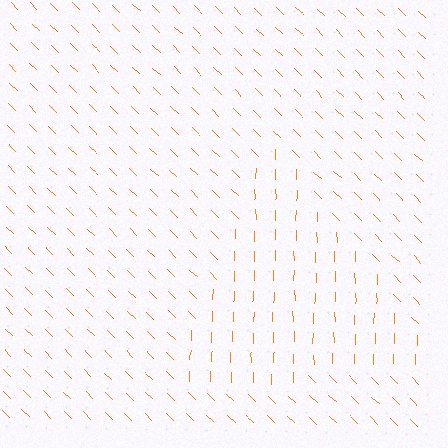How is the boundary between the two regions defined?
The boundary is defined purely by a change in line orientation (approximately 45 degrees difference). All lines are the same color and thickness.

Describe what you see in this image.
The image is filled with small orange line segments. A triangle region in the image has lines oriented differently from the surrounding lines, creating a visible texture boundary.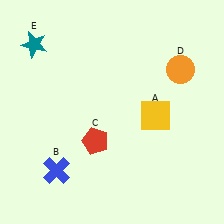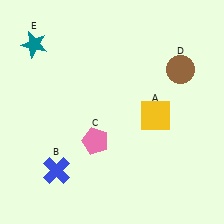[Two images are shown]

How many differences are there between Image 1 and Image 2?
There are 2 differences between the two images.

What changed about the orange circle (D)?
In Image 1, D is orange. In Image 2, it changed to brown.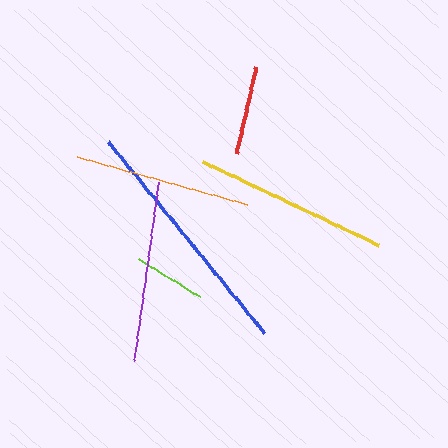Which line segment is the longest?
The blue line is the longest at approximately 248 pixels.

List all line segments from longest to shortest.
From longest to shortest: blue, yellow, purple, orange, red, lime.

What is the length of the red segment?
The red segment is approximately 89 pixels long.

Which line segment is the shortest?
The lime line is the shortest at approximately 72 pixels.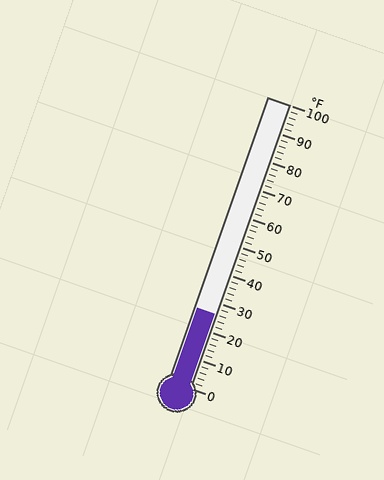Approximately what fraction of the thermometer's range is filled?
The thermometer is filled to approximately 25% of its range.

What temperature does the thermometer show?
The thermometer shows approximately 26°F.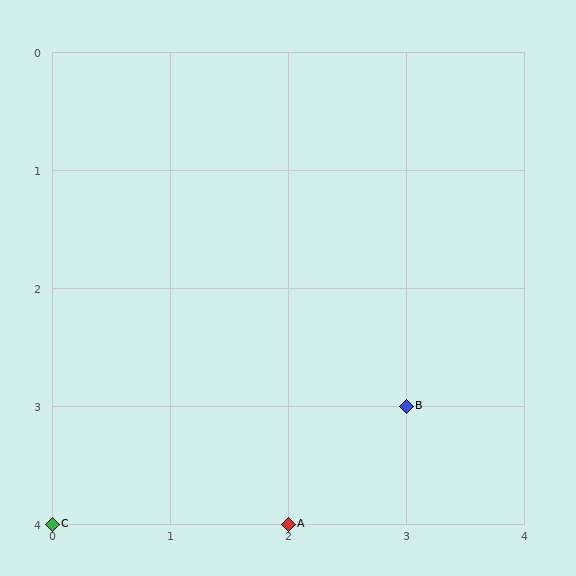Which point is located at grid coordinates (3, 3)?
Point B is at (3, 3).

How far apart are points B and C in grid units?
Points B and C are 3 columns and 1 row apart (about 3.2 grid units diagonally).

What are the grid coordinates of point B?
Point B is at grid coordinates (3, 3).